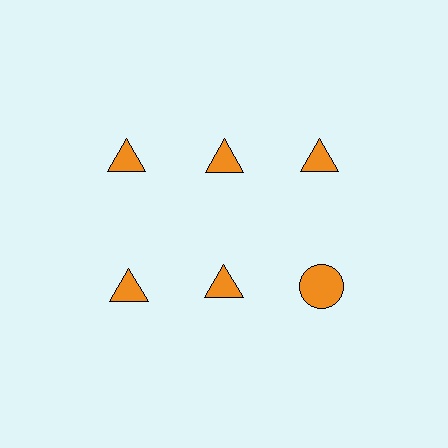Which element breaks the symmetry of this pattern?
The orange circle in the second row, center column breaks the symmetry. All other shapes are orange triangles.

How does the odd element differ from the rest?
It has a different shape: circle instead of triangle.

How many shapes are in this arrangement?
There are 6 shapes arranged in a grid pattern.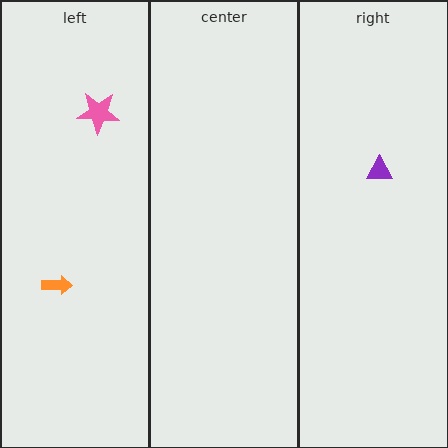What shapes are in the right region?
The purple triangle.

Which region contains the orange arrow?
The left region.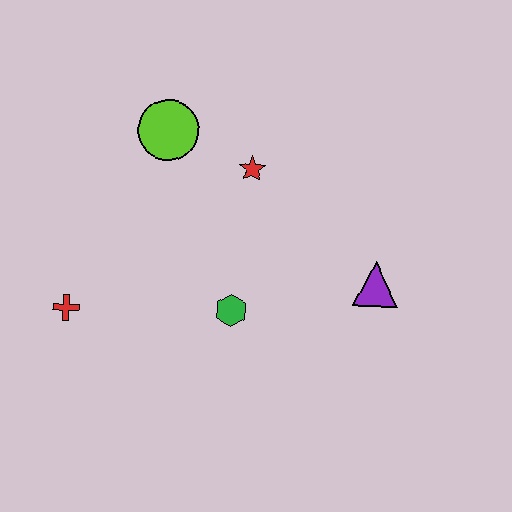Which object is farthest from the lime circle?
The purple triangle is farthest from the lime circle.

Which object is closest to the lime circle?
The red star is closest to the lime circle.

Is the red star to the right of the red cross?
Yes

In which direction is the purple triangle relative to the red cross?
The purple triangle is to the right of the red cross.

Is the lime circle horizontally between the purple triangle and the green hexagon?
No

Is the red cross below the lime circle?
Yes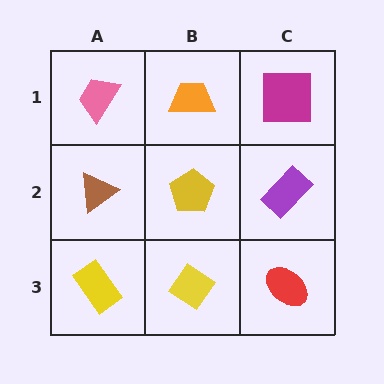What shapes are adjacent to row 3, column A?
A brown triangle (row 2, column A), a yellow diamond (row 3, column B).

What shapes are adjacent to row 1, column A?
A brown triangle (row 2, column A), an orange trapezoid (row 1, column B).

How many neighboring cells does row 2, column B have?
4.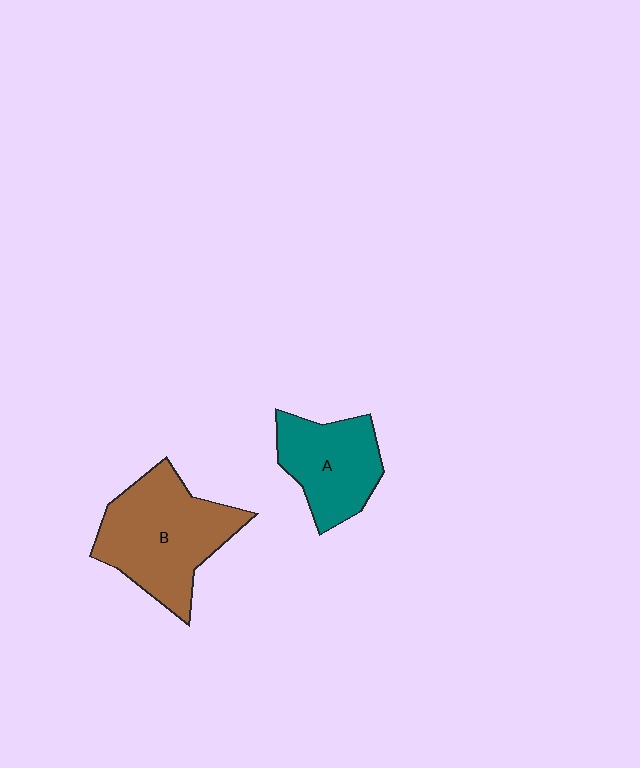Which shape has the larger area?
Shape B (brown).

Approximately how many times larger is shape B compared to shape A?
Approximately 1.4 times.